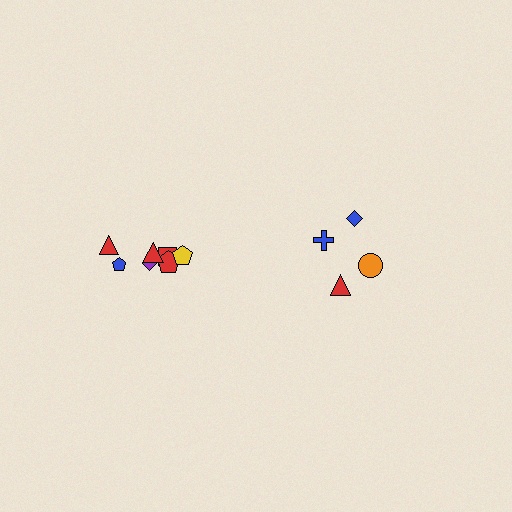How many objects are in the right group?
There are 4 objects.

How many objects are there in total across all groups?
There are 11 objects.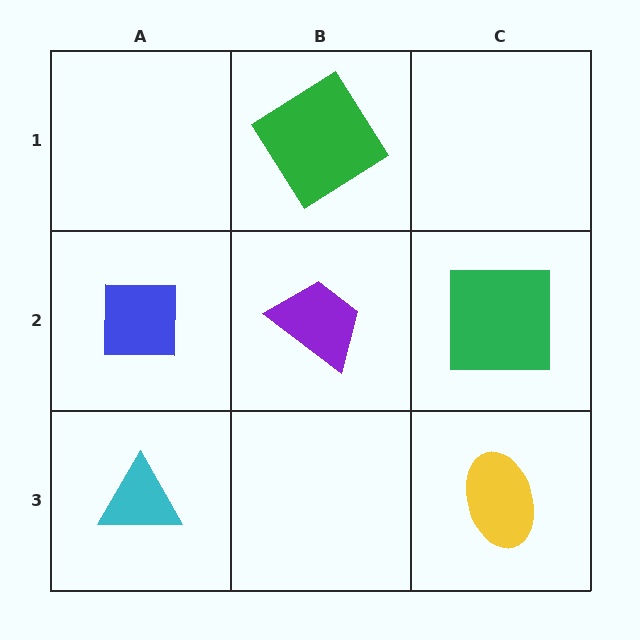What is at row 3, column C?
A yellow ellipse.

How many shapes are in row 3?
2 shapes.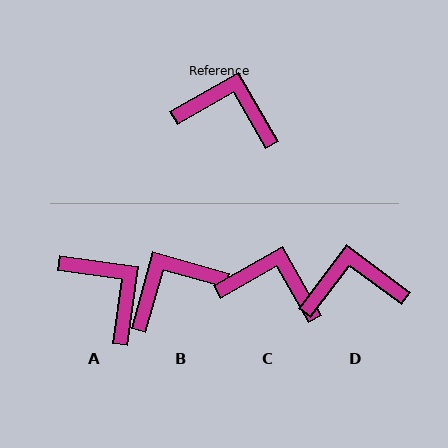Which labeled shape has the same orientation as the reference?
C.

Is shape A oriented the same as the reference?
No, it is off by about 38 degrees.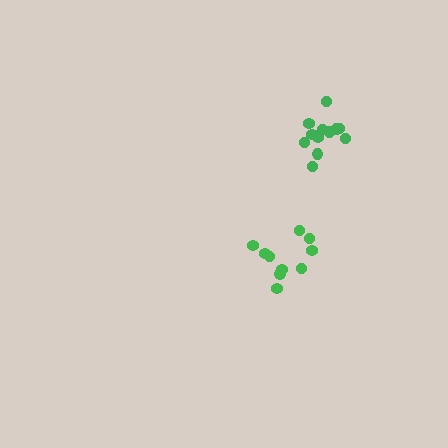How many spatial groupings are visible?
There are 2 spatial groupings.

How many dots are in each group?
Group 1: 10 dots, Group 2: 13 dots (23 total).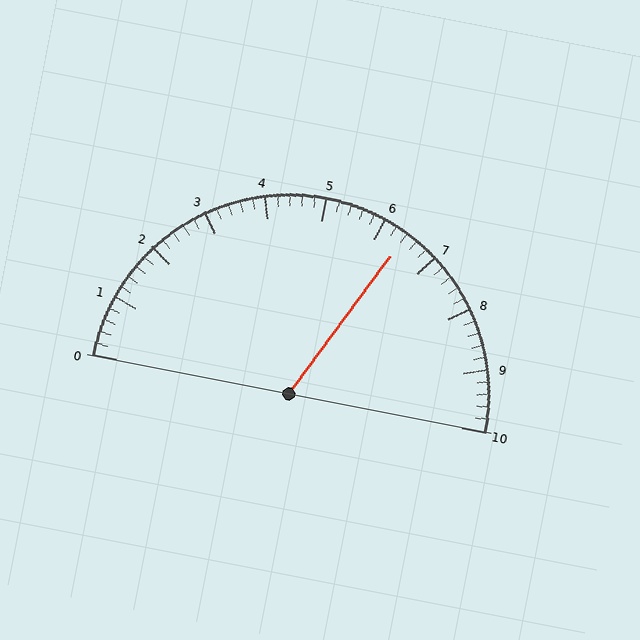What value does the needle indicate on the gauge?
The needle indicates approximately 6.4.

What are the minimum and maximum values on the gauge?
The gauge ranges from 0 to 10.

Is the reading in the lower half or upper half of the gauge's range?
The reading is in the upper half of the range (0 to 10).